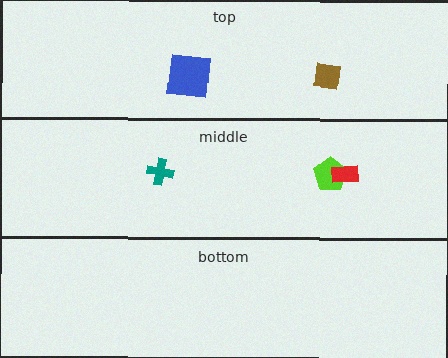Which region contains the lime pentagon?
The middle region.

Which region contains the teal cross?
The middle region.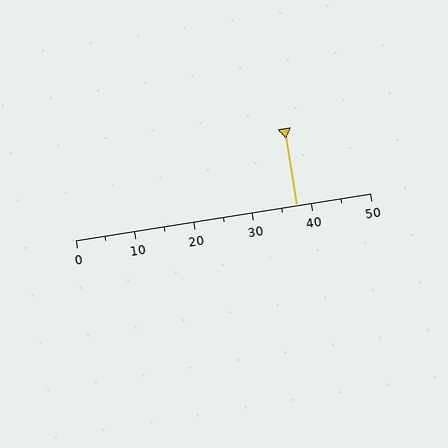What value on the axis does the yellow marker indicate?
The marker indicates approximately 37.5.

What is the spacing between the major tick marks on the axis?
The major ticks are spaced 10 apart.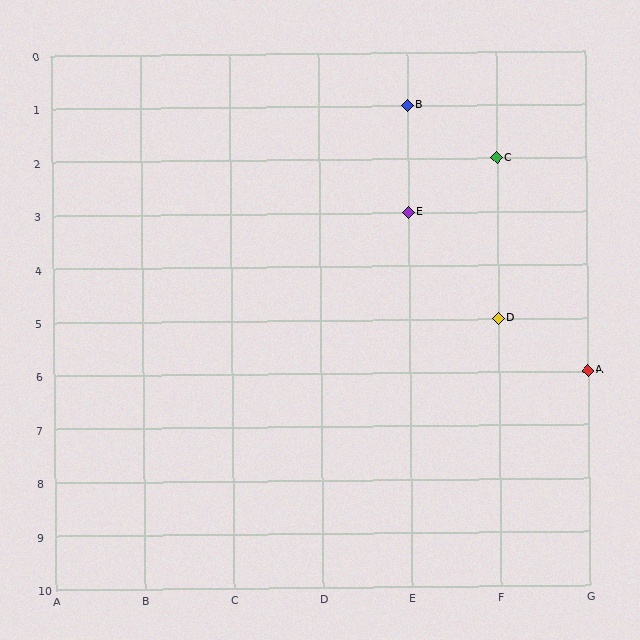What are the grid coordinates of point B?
Point B is at grid coordinates (E, 1).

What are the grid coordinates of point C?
Point C is at grid coordinates (F, 2).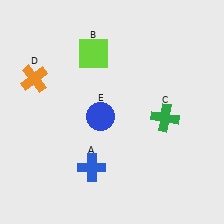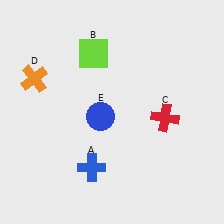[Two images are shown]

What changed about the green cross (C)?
In Image 1, C is green. In Image 2, it changed to red.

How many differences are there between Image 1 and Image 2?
There is 1 difference between the two images.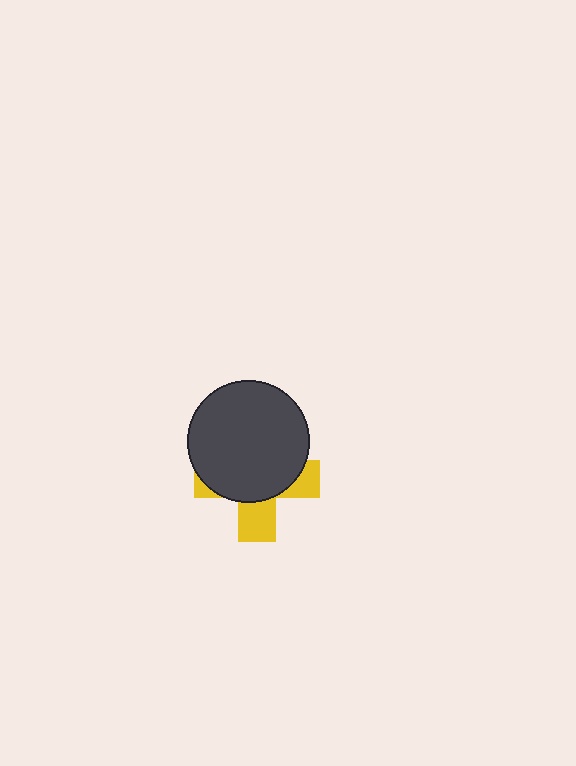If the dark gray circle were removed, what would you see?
You would see the complete yellow cross.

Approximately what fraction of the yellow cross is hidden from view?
Roughly 66% of the yellow cross is hidden behind the dark gray circle.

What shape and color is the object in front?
The object in front is a dark gray circle.